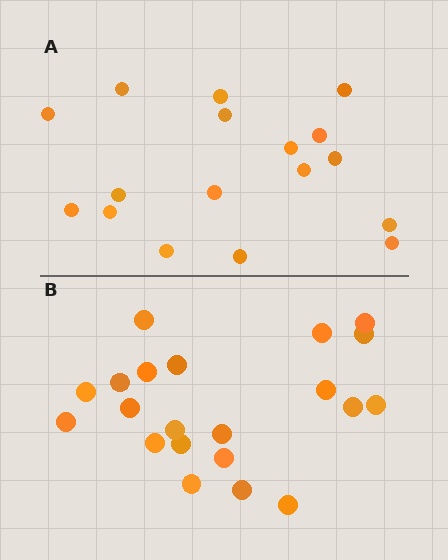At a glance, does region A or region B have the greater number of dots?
Region B (the bottom region) has more dots.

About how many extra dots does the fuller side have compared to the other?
Region B has about 4 more dots than region A.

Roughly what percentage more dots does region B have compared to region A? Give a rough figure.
About 25% more.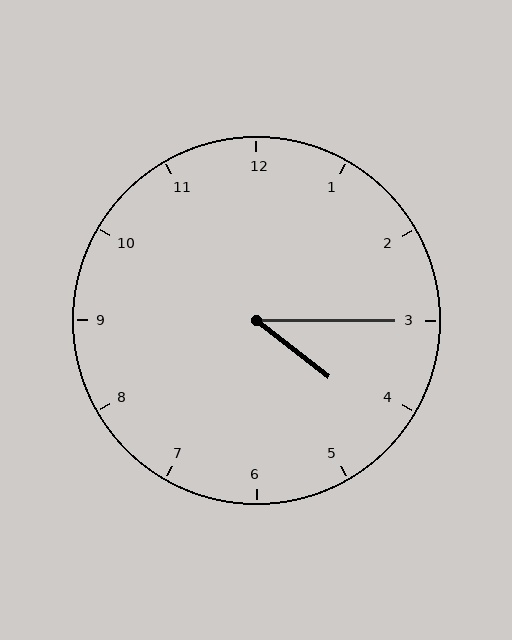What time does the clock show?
4:15.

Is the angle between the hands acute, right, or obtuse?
It is acute.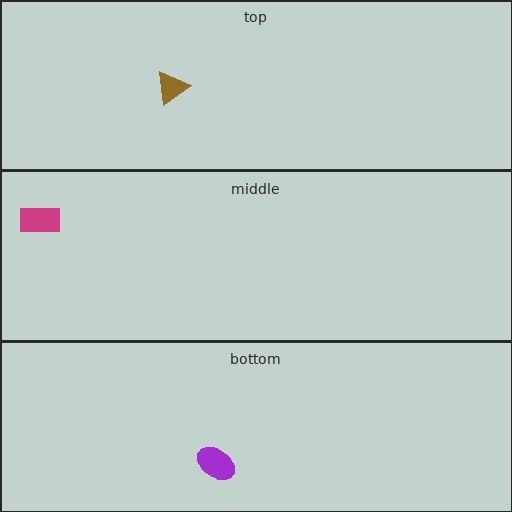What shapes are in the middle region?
The magenta rectangle.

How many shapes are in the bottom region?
1.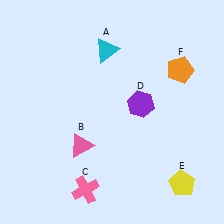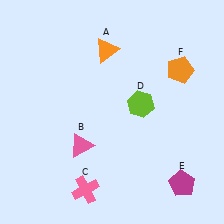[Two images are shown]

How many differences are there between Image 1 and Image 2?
There are 3 differences between the two images.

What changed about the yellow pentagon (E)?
In Image 1, E is yellow. In Image 2, it changed to magenta.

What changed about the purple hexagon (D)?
In Image 1, D is purple. In Image 2, it changed to lime.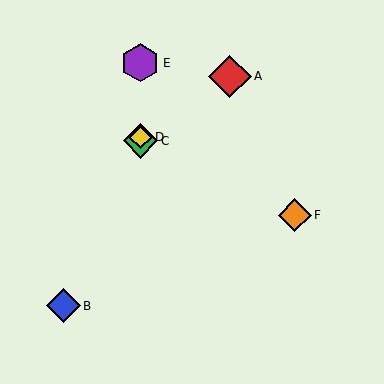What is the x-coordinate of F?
Object F is at x≈295.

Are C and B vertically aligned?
No, C is at x≈140 and B is at x≈63.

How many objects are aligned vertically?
3 objects (C, D, E) are aligned vertically.